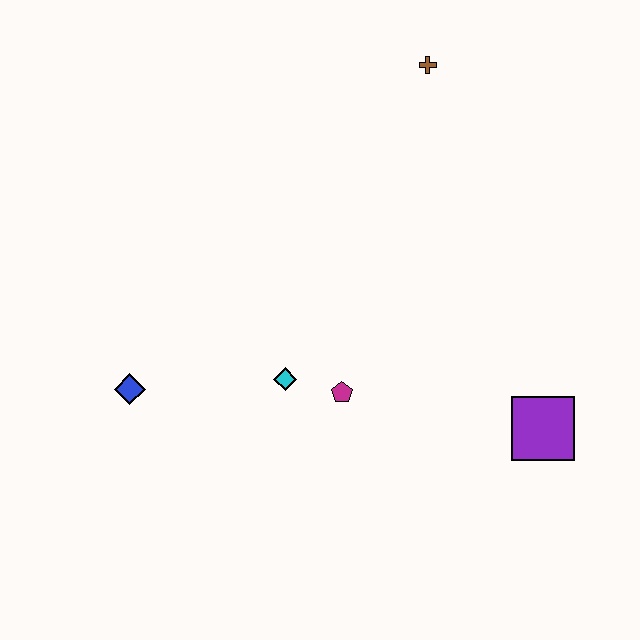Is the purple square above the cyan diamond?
No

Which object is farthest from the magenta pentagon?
The brown cross is farthest from the magenta pentagon.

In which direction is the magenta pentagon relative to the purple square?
The magenta pentagon is to the left of the purple square.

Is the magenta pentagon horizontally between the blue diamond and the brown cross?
Yes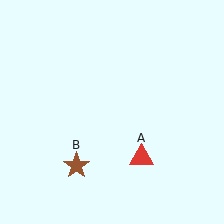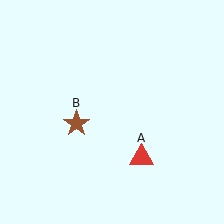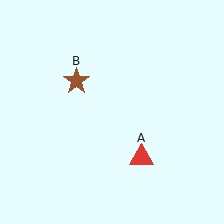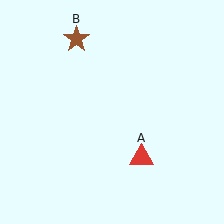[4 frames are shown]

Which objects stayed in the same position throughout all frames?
Red triangle (object A) remained stationary.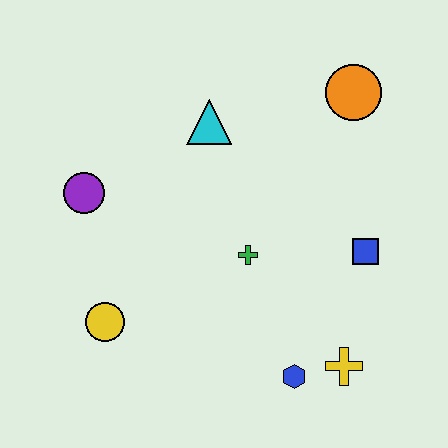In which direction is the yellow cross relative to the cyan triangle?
The yellow cross is below the cyan triangle.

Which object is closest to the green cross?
The blue square is closest to the green cross.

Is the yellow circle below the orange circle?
Yes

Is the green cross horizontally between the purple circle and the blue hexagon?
Yes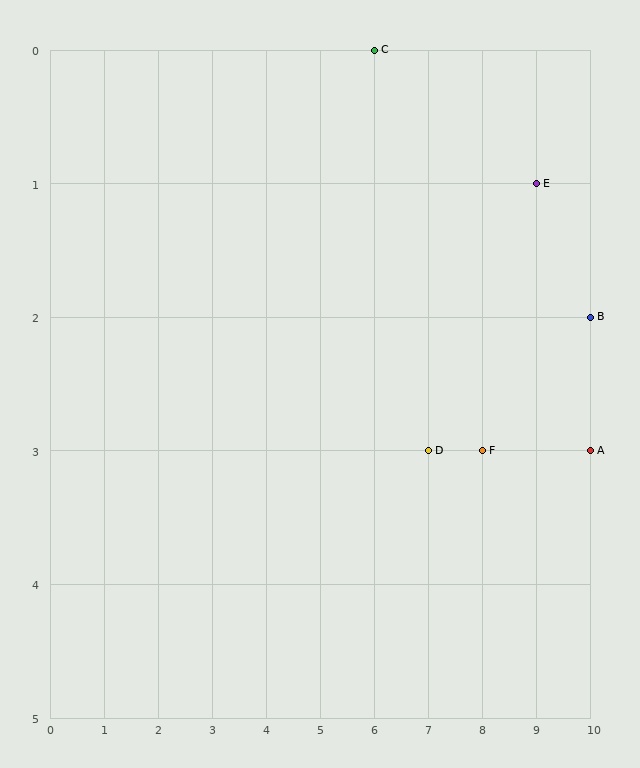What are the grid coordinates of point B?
Point B is at grid coordinates (10, 2).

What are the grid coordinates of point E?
Point E is at grid coordinates (9, 1).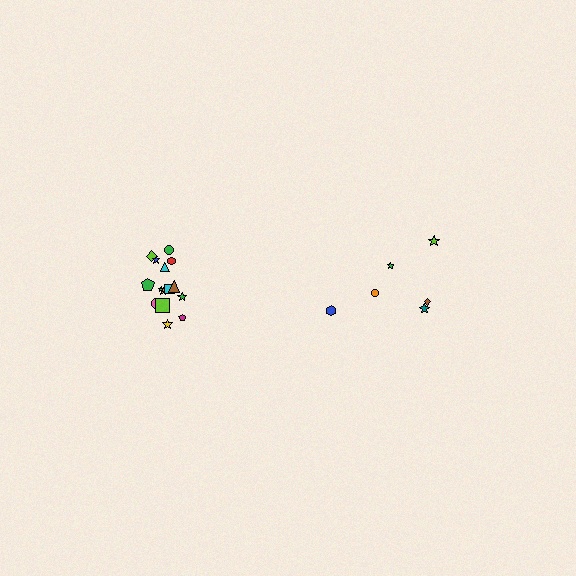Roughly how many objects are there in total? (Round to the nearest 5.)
Roughly 20 objects in total.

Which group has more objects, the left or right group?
The left group.